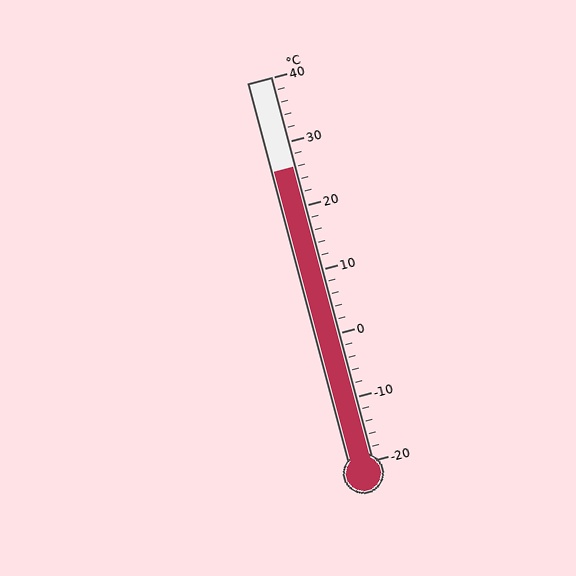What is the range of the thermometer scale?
The thermometer scale ranges from -20°C to 40°C.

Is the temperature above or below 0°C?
The temperature is above 0°C.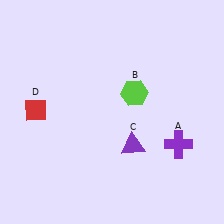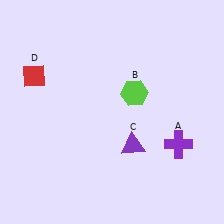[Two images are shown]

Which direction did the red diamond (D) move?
The red diamond (D) moved up.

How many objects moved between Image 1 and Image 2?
1 object moved between the two images.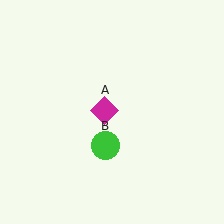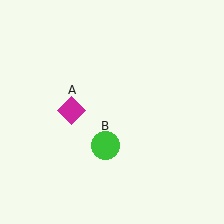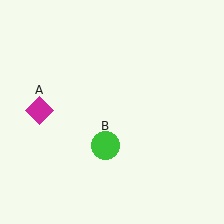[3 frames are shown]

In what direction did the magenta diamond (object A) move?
The magenta diamond (object A) moved left.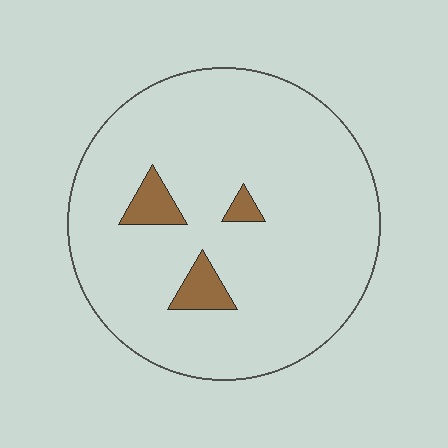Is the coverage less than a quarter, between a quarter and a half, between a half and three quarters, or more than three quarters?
Less than a quarter.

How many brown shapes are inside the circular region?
3.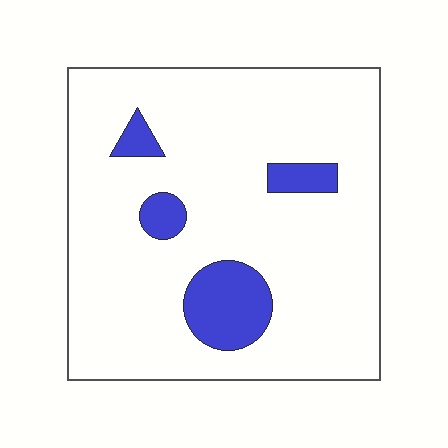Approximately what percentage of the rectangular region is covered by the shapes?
Approximately 10%.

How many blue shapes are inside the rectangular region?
4.